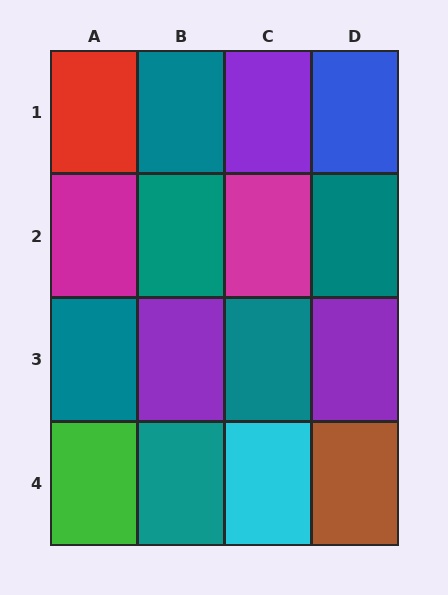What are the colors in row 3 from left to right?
Teal, purple, teal, purple.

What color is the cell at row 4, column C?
Cyan.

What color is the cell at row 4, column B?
Teal.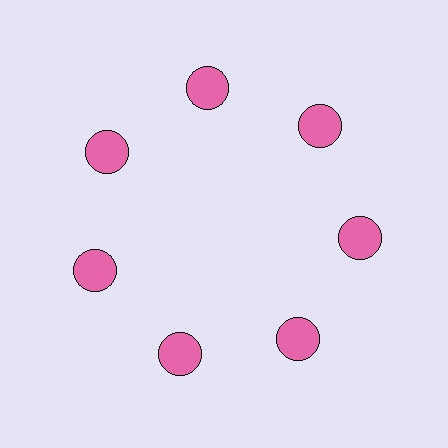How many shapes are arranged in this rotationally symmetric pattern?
There are 7 shapes, arranged in 7 groups of 1.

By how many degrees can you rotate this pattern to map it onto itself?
The pattern maps onto itself every 51 degrees of rotation.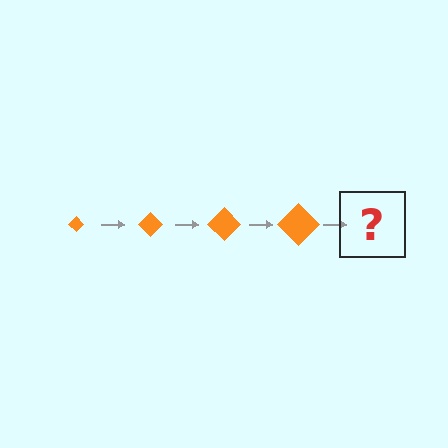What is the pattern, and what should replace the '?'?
The pattern is that the diamond gets progressively larger each step. The '?' should be an orange diamond, larger than the previous one.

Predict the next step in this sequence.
The next step is an orange diamond, larger than the previous one.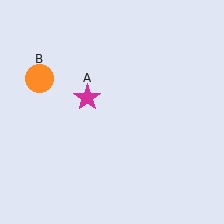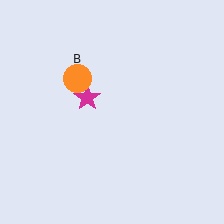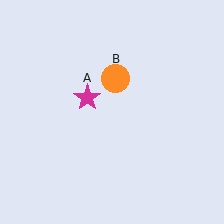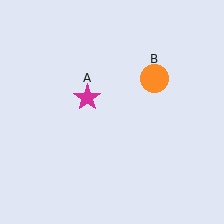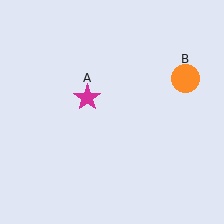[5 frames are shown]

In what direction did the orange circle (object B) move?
The orange circle (object B) moved right.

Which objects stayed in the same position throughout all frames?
Magenta star (object A) remained stationary.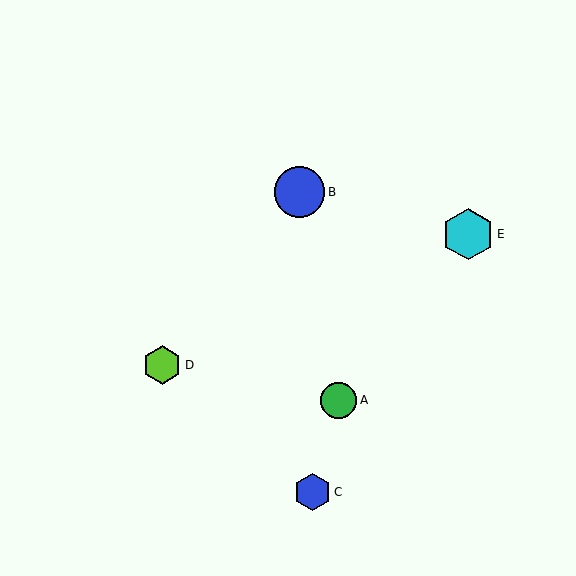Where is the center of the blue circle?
The center of the blue circle is at (300, 192).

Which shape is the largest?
The cyan hexagon (labeled E) is the largest.